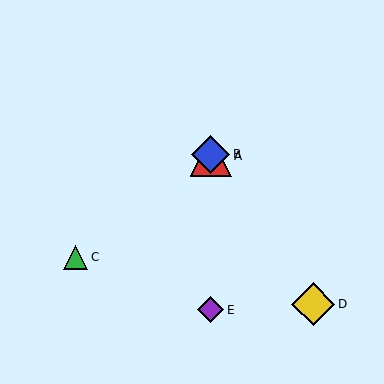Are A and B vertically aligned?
Yes, both are at x≈211.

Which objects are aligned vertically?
Objects A, B, E are aligned vertically.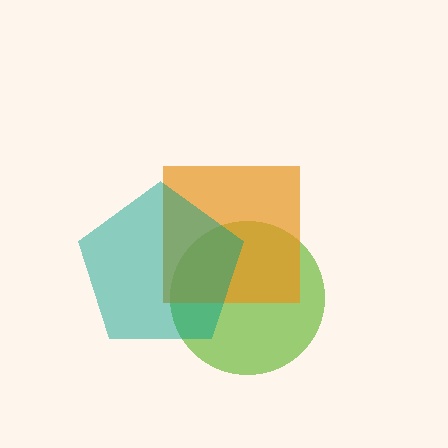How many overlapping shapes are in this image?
There are 3 overlapping shapes in the image.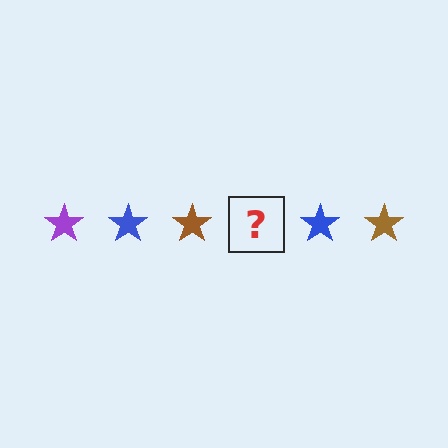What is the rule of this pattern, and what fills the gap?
The rule is that the pattern cycles through purple, blue, brown stars. The gap should be filled with a purple star.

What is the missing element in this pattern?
The missing element is a purple star.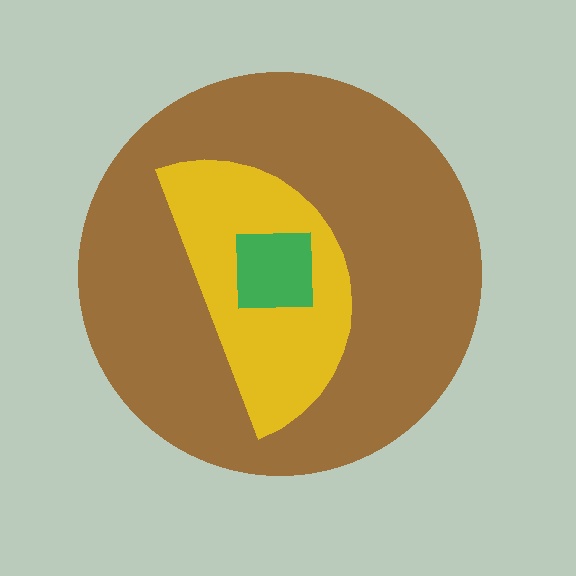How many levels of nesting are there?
3.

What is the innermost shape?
The green square.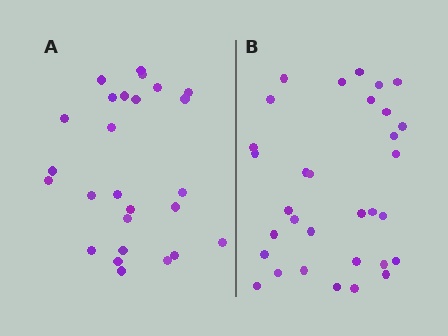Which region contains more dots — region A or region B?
Region B (the right region) has more dots.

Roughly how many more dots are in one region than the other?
Region B has about 6 more dots than region A.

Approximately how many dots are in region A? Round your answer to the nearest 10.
About 30 dots. (The exact count is 26, which rounds to 30.)